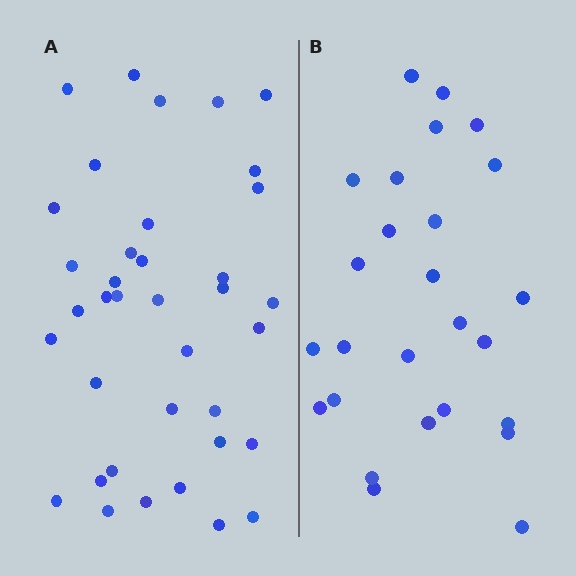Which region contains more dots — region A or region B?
Region A (the left region) has more dots.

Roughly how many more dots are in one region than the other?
Region A has roughly 12 or so more dots than region B.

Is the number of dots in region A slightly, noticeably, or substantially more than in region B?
Region A has noticeably more, but not dramatically so. The ratio is roughly 1.4 to 1.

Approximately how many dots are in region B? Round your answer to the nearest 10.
About 30 dots. (The exact count is 26, which rounds to 30.)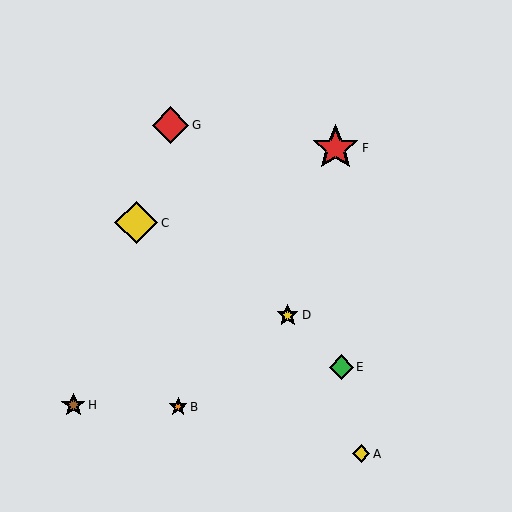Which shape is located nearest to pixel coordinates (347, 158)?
The red star (labeled F) at (335, 148) is nearest to that location.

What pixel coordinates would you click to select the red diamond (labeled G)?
Click at (171, 125) to select the red diamond G.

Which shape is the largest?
The red star (labeled F) is the largest.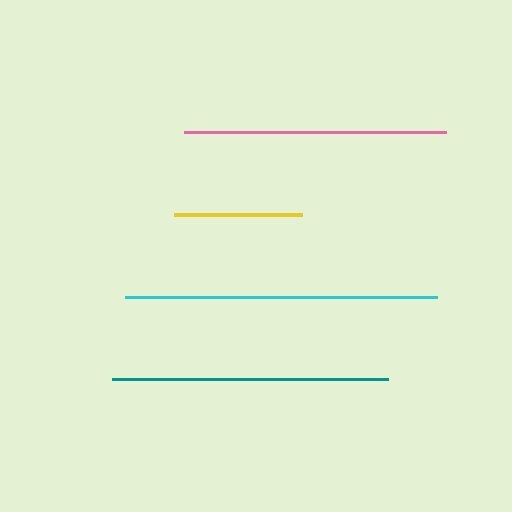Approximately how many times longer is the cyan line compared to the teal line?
The cyan line is approximately 1.1 times the length of the teal line.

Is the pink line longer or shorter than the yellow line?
The pink line is longer than the yellow line.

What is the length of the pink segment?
The pink segment is approximately 262 pixels long.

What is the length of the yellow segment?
The yellow segment is approximately 128 pixels long.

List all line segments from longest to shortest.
From longest to shortest: cyan, teal, pink, yellow.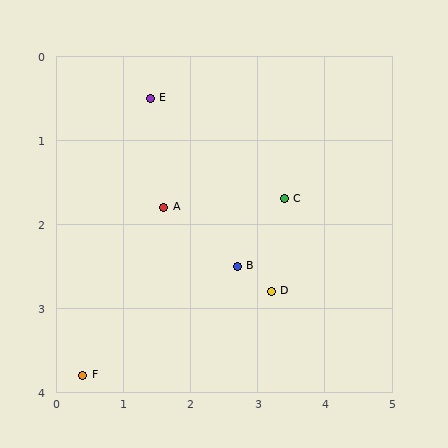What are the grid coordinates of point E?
Point E is at approximately (1.4, 0.5).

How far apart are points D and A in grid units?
Points D and A are about 1.9 grid units apart.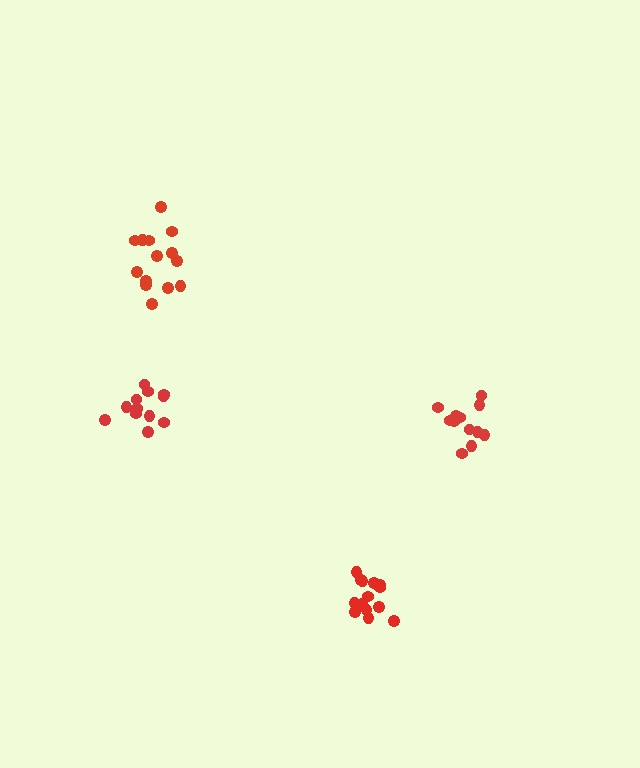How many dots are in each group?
Group 1: 12 dots, Group 2: 12 dots, Group 3: 14 dots, Group 4: 14 dots (52 total).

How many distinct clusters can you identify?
There are 4 distinct clusters.